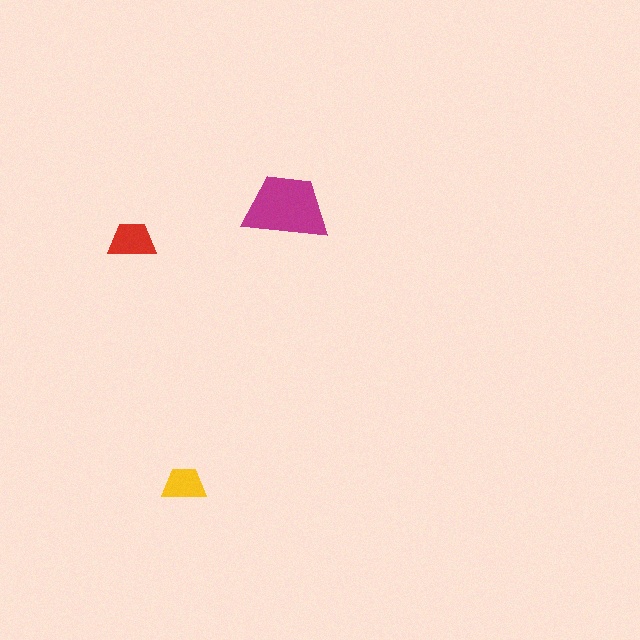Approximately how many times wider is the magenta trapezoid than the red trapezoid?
About 2 times wider.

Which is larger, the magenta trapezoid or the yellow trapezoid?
The magenta one.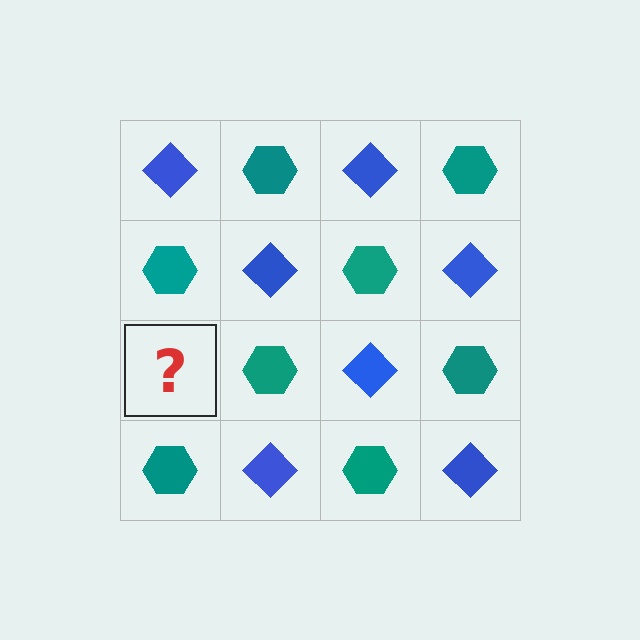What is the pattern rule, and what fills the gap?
The rule is that it alternates blue diamond and teal hexagon in a checkerboard pattern. The gap should be filled with a blue diamond.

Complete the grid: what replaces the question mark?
The question mark should be replaced with a blue diamond.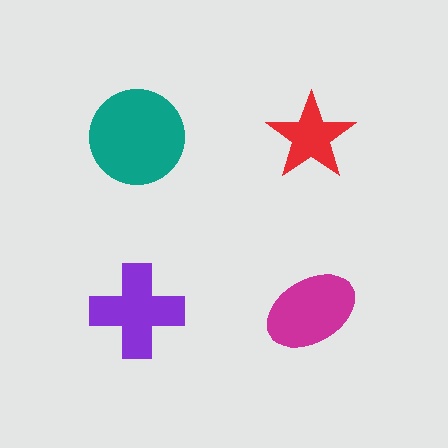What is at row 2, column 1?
A purple cross.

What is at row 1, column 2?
A red star.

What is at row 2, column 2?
A magenta ellipse.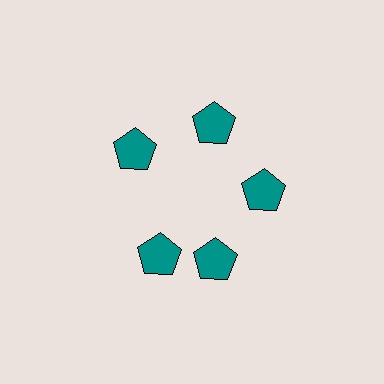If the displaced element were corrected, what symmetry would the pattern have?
It would have 5-fold rotational symmetry — the pattern would map onto itself every 72 degrees.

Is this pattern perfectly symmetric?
No. The 5 teal pentagons are arranged in a ring, but one element near the 8 o'clock position is rotated out of alignment along the ring, breaking the 5-fold rotational symmetry.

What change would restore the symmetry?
The symmetry would be restored by rotating it back into even spacing with its neighbors so that all 5 pentagons sit at equal angles and equal distance from the center.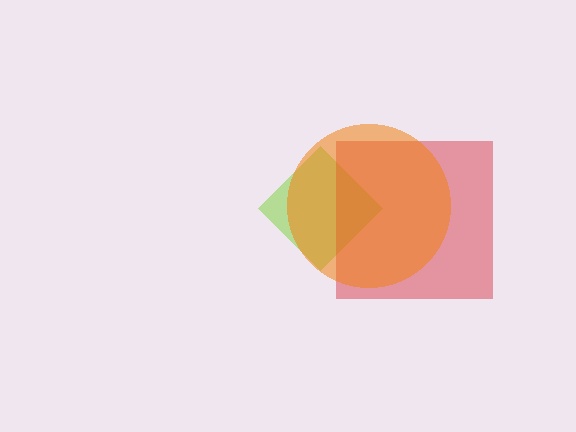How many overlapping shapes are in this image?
There are 3 overlapping shapes in the image.